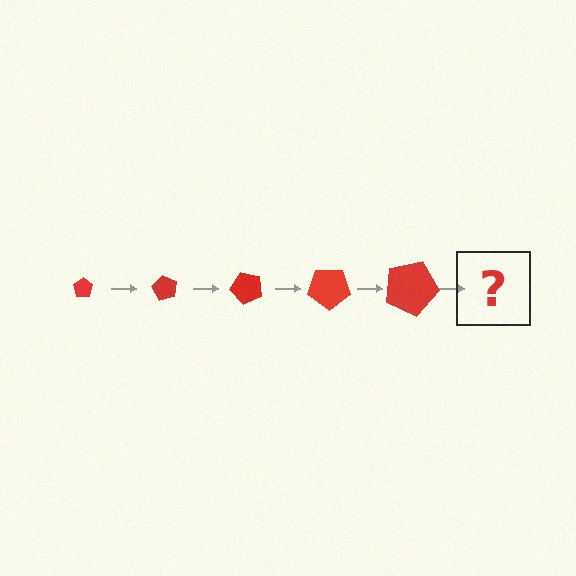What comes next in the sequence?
The next element should be a pentagon, larger than the previous one and rotated 300 degrees from the start.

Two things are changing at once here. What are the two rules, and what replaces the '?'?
The two rules are that the pentagon grows larger each step and it rotates 60 degrees each step. The '?' should be a pentagon, larger than the previous one and rotated 300 degrees from the start.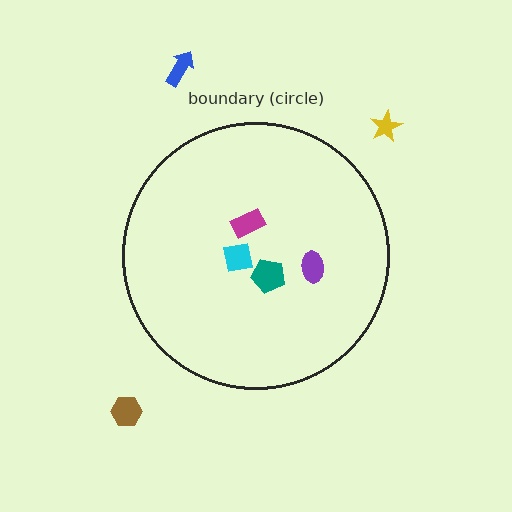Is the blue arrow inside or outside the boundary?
Outside.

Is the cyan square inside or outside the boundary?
Inside.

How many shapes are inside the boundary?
4 inside, 3 outside.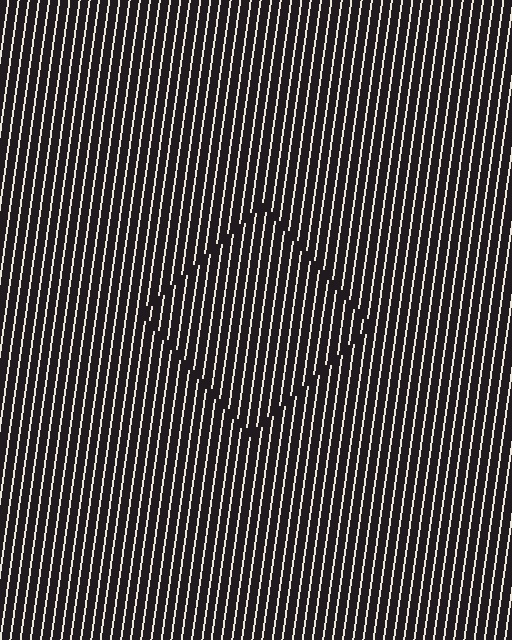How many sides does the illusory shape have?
4 sides — the line-ends trace a square.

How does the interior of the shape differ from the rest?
The interior of the shape contains the same grating, shifted by half a period — the contour is defined by the phase discontinuity where line-ends from the inner and outer gratings abut.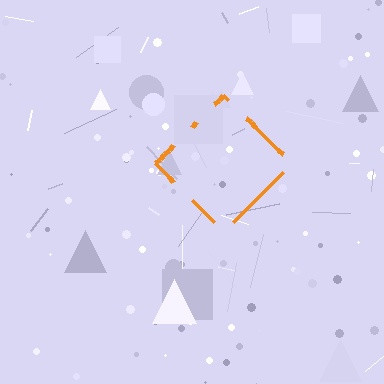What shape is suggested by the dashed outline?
The dashed outline suggests a diamond.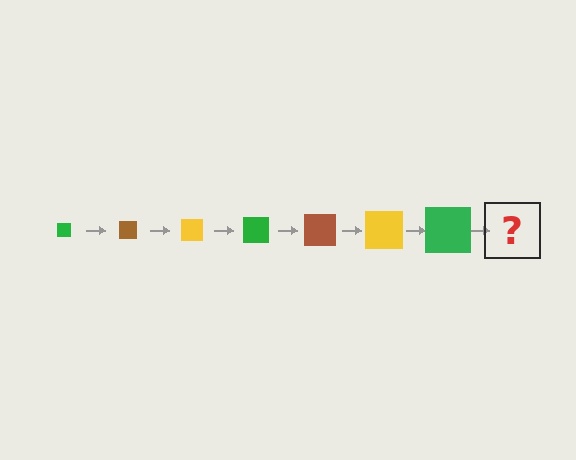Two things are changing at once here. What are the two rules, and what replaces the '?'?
The two rules are that the square grows larger each step and the color cycles through green, brown, and yellow. The '?' should be a brown square, larger than the previous one.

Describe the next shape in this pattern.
It should be a brown square, larger than the previous one.